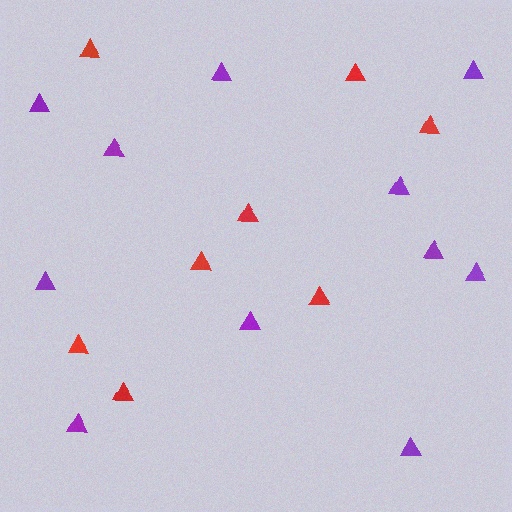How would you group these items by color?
There are 2 groups: one group of purple triangles (11) and one group of red triangles (8).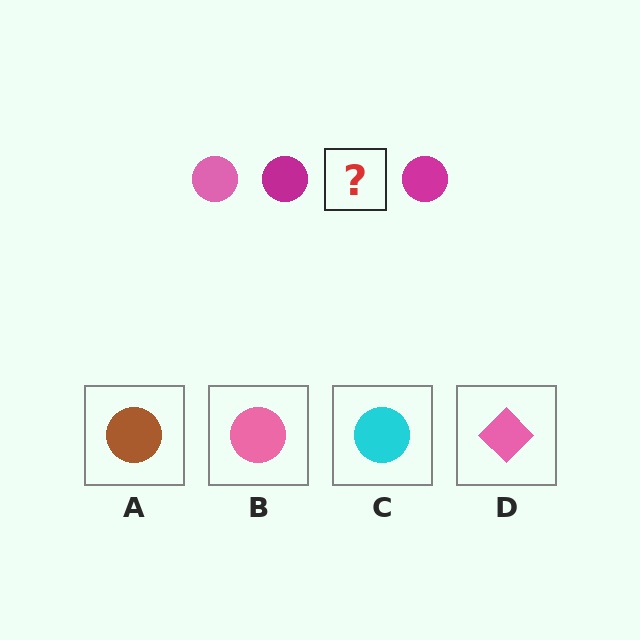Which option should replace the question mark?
Option B.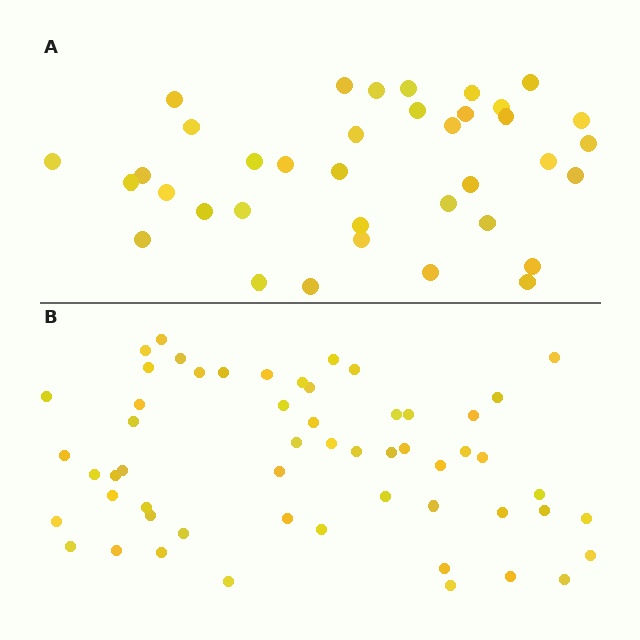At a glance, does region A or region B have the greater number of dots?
Region B (the bottom region) has more dots.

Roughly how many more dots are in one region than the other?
Region B has approximately 20 more dots than region A.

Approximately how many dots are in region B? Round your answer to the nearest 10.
About 60 dots. (The exact count is 56, which rounds to 60.)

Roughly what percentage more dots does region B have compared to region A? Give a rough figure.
About 50% more.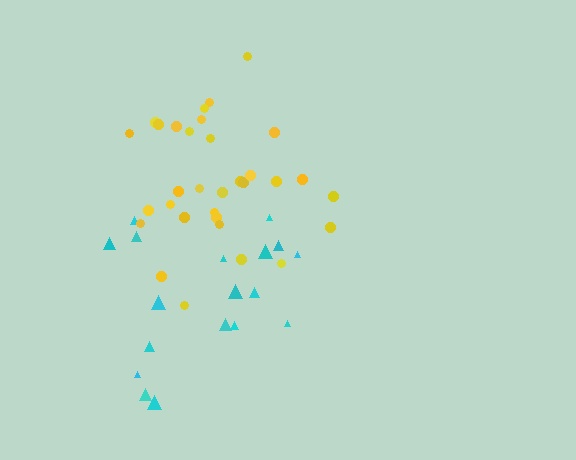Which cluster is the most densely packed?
Yellow.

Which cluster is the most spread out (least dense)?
Cyan.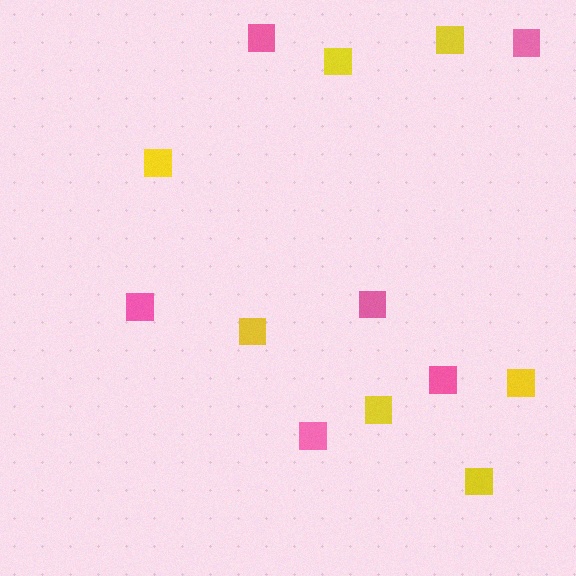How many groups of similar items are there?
There are 2 groups: one group of yellow squares (7) and one group of pink squares (6).